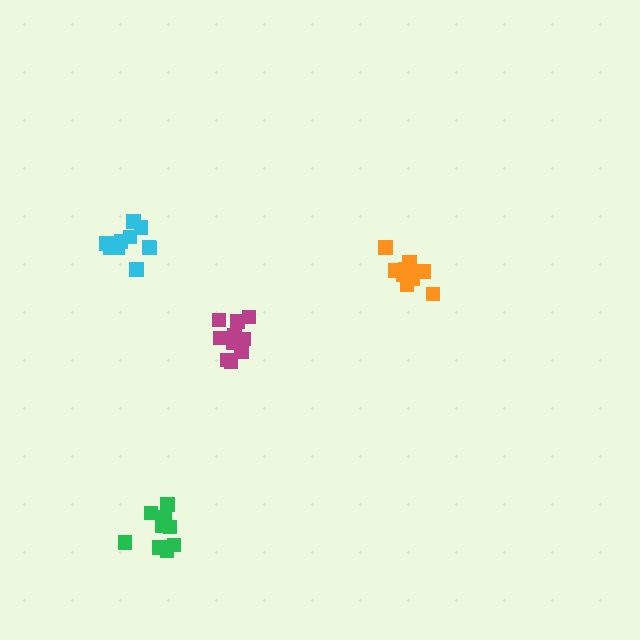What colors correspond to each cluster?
The clusters are colored: magenta, orange, cyan, green.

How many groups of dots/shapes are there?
There are 4 groups.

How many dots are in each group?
Group 1: 10 dots, Group 2: 10 dots, Group 3: 10 dots, Group 4: 9 dots (39 total).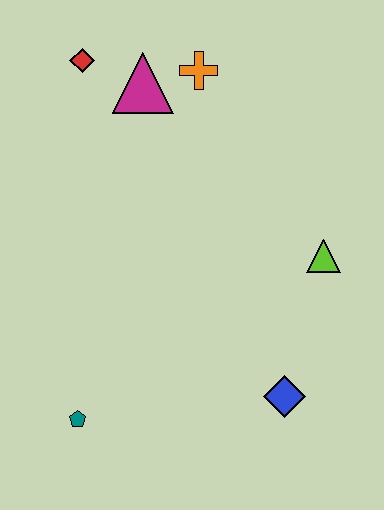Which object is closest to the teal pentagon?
The blue diamond is closest to the teal pentagon.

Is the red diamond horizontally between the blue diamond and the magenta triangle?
No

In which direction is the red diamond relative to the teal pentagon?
The red diamond is above the teal pentagon.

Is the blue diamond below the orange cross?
Yes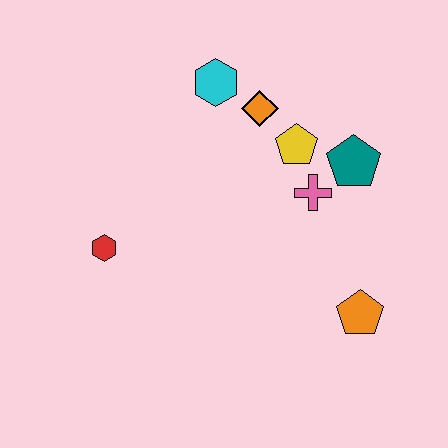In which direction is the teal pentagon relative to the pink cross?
The teal pentagon is to the right of the pink cross.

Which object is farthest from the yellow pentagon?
The red hexagon is farthest from the yellow pentagon.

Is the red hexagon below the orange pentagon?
No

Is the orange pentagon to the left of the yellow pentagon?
No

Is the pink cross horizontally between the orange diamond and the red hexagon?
No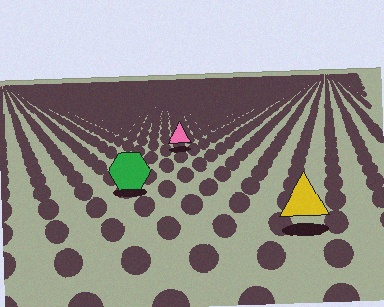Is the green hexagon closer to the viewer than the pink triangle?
Yes. The green hexagon is closer — you can tell from the texture gradient: the ground texture is coarser near it.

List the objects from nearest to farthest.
From nearest to farthest: the yellow triangle, the green hexagon, the pink triangle.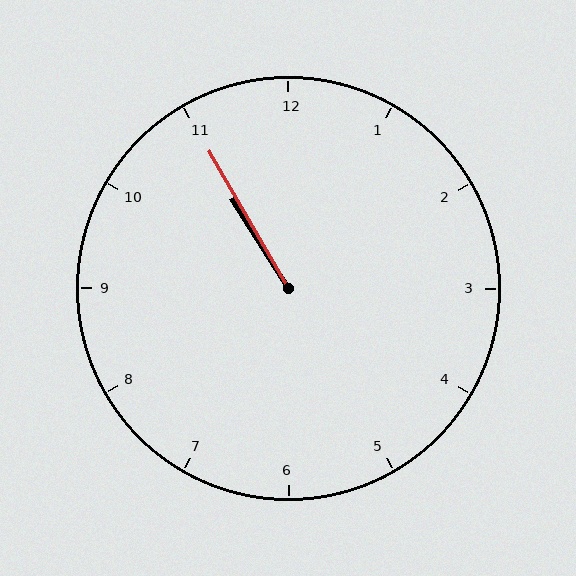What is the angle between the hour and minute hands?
Approximately 2 degrees.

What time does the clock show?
10:55.